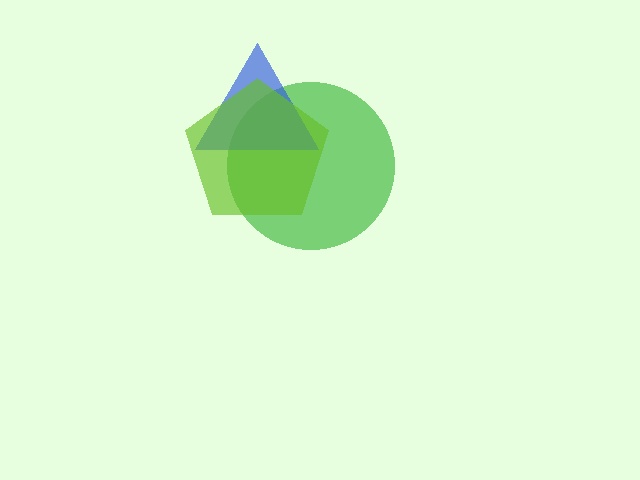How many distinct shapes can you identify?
There are 3 distinct shapes: a green circle, a blue triangle, a lime pentagon.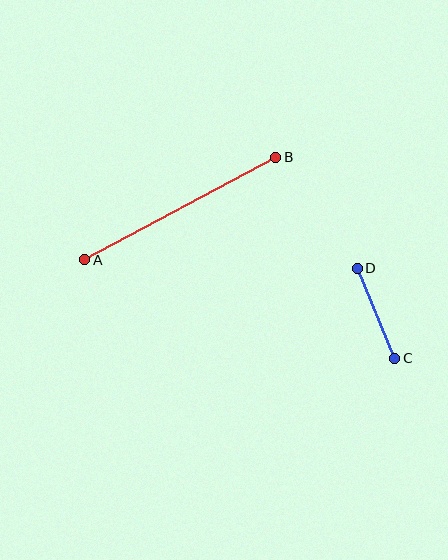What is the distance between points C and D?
The distance is approximately 98 pixels.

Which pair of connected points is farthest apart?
Points A and B are farthest apart.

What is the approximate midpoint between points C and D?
The midpoint is at approximately (376, 313) pixels.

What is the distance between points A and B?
The distance is approximately 217 pixels.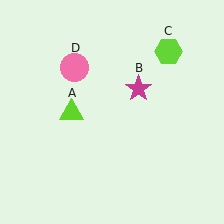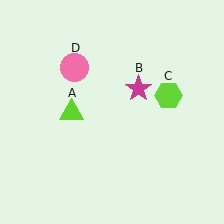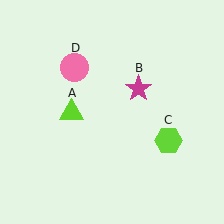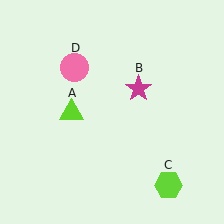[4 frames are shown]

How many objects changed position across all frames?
1 object changed position: lime hexagon (object C).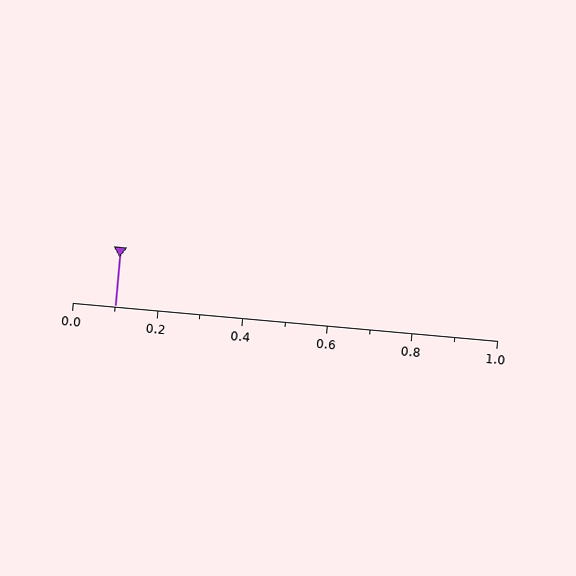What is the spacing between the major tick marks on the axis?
The major ticks are spaced 0.2 apart.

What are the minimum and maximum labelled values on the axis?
The axis runs from 0.0 to 1.0.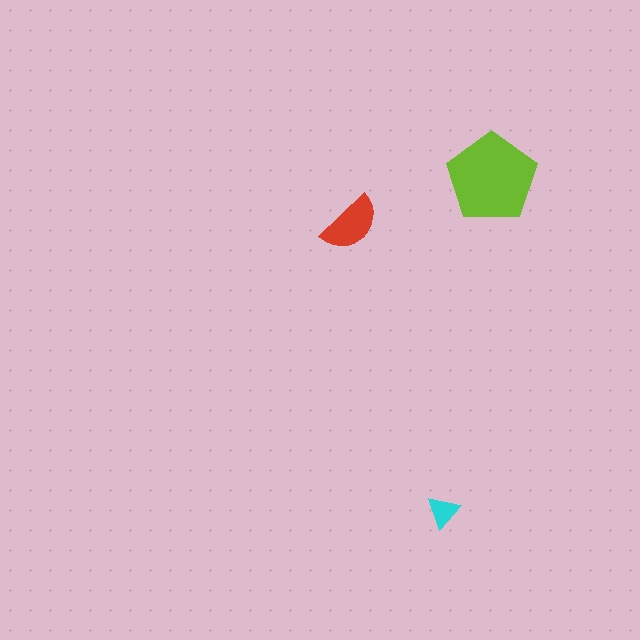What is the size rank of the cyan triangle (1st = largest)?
3rd.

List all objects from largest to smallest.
The lime pentagon, the red semicircle, the cyan triangle.